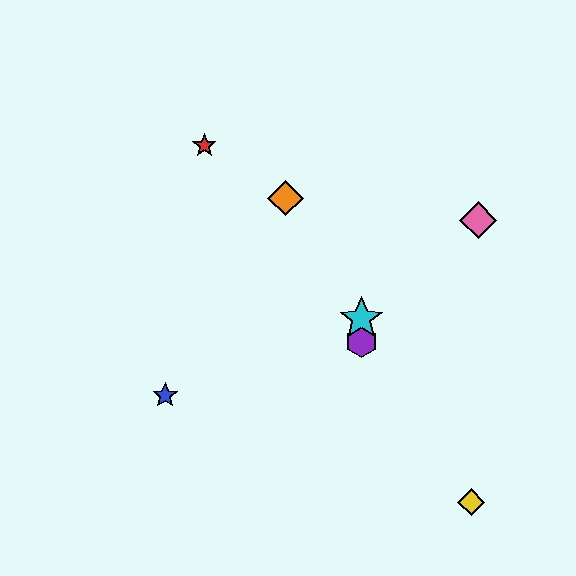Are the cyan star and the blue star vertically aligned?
No, the cyan star is at x≈361 and the blue star is at x≈165.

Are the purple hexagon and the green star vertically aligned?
Yes, both are at x≈361.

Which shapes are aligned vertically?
The green star, the purple hexagon, the cyan star are aligned vertically.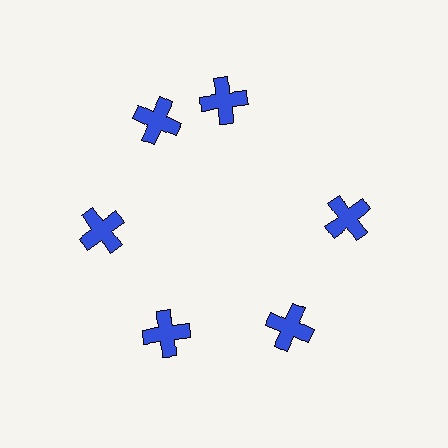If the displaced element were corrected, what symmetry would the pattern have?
It would have 6-fold rotational symmetry — the pattern would map onto itself every 60 degrees.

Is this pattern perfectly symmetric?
No. The 6 blue crosses are arranged in a ring, but one element near the 1 o'clock position is rotated out of alignment along the ring, breaking the 6-fold rotational symmetry.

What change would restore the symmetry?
The symmetry would be restored by rotating it back into even spacing with its neighbors so that all 6 crosses sit at equal angles and equal distance from the center.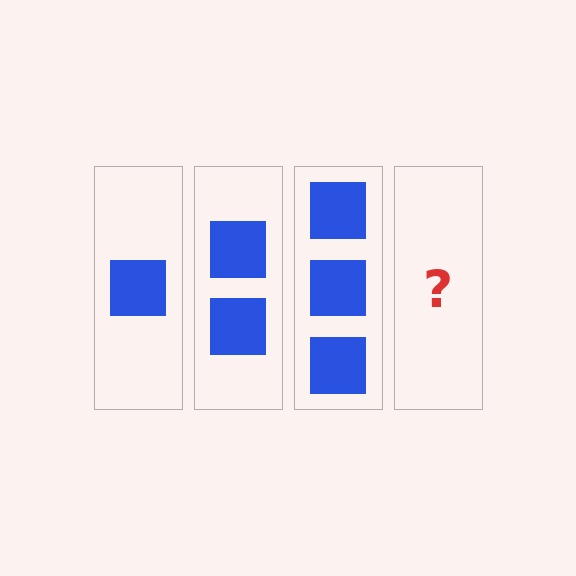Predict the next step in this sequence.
The next step is 4 squares.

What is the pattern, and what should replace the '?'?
The pattern is that each step adds one more square. The '?' should be 4 squares.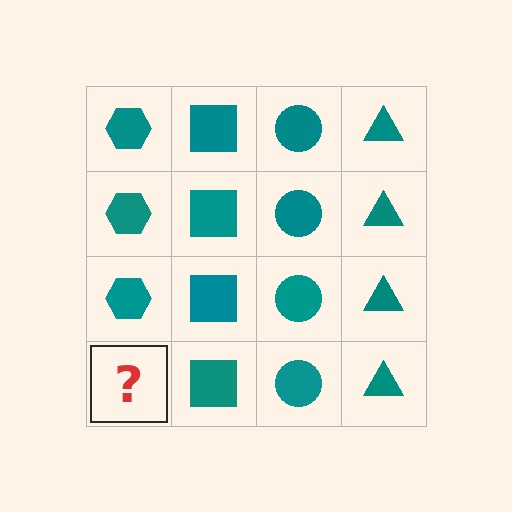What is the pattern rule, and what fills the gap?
The rule is that each column has a consistent shape. The gap should be filled with a teal hexagon.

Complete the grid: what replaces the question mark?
The question mark should be replaced with a teal hexagon.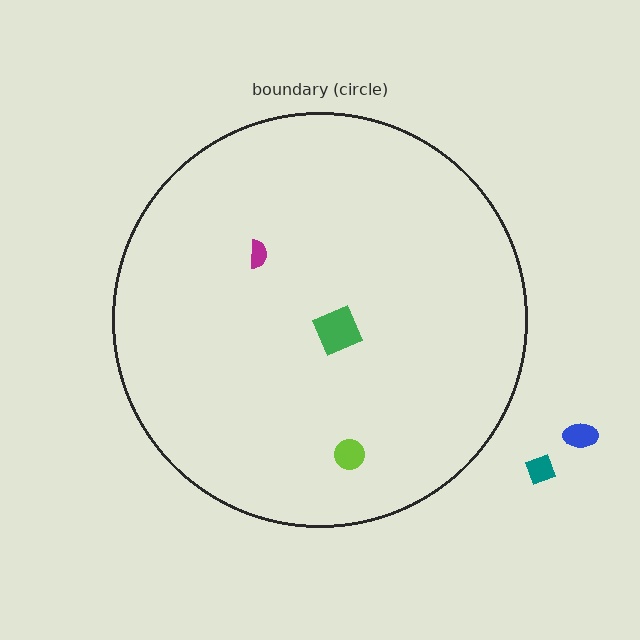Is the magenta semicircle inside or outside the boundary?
Inside.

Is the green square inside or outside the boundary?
Inside.